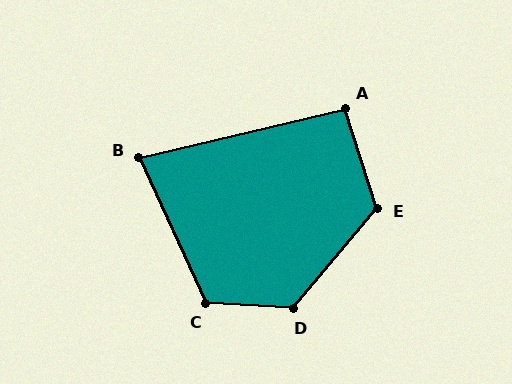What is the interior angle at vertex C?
Approximately 118 degrees (obtuse).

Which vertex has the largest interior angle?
D, at approximately 127 degrees.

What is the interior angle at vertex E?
Approximately 122 degrees (obtuse).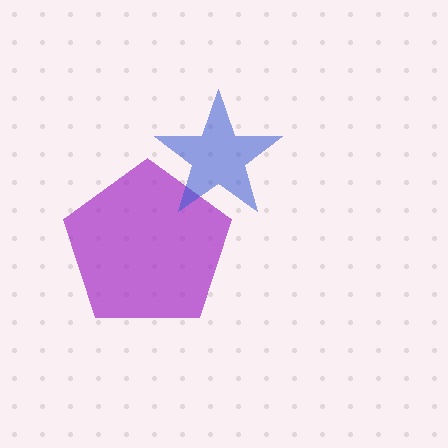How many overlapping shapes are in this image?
There are 2 overlapping shapes in the image.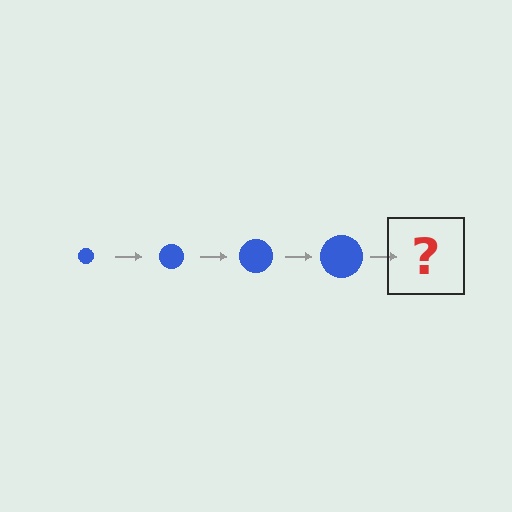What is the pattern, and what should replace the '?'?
The pattern is that the circle gets progressively larger each step. The '?' should be a blue circle, larger than the previous one.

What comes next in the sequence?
The next element should be a blue circle, larger than the previous one.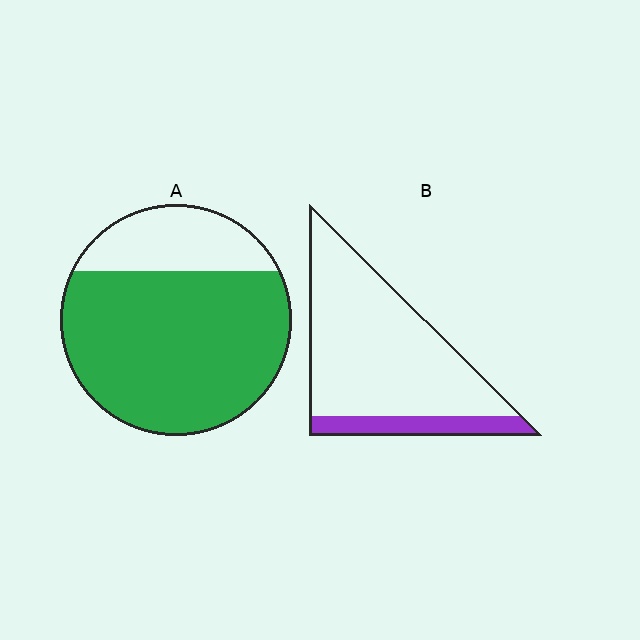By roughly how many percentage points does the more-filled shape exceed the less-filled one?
By roughly 60 percentage points (A over B).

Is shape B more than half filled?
No.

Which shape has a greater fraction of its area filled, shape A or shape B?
Shape A.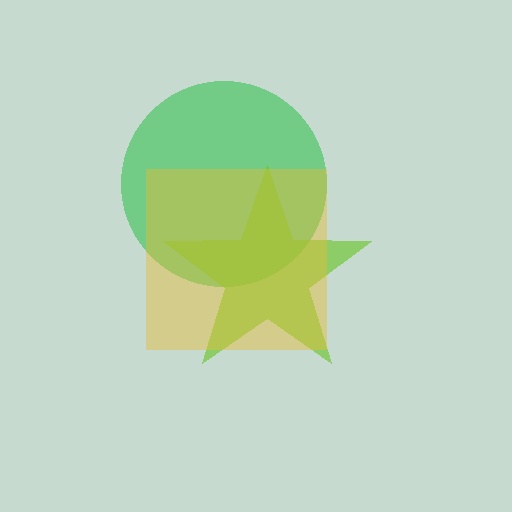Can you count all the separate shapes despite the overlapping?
Yes, there are 3 separate shapes.